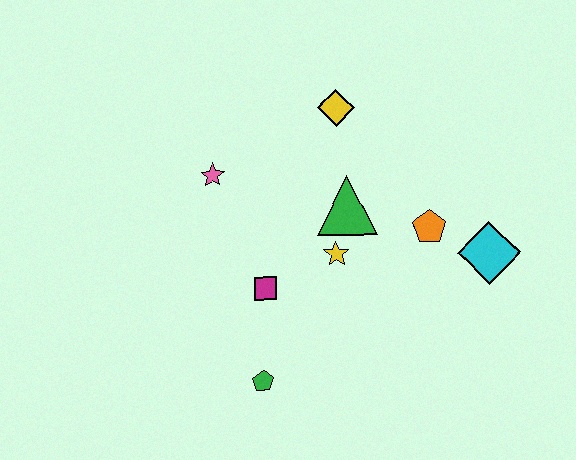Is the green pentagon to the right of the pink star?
Yes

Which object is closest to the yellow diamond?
The green triangle is closest to the yellow diamond.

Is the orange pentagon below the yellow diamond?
Yes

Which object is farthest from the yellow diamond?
The green pentagon is farthest from the yellow diamond.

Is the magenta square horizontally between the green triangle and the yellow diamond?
No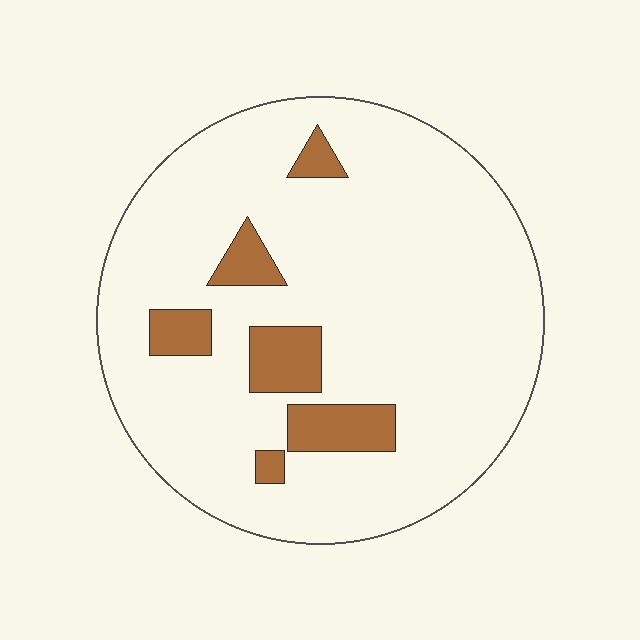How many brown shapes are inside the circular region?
6.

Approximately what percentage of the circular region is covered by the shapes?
Approximately 10%.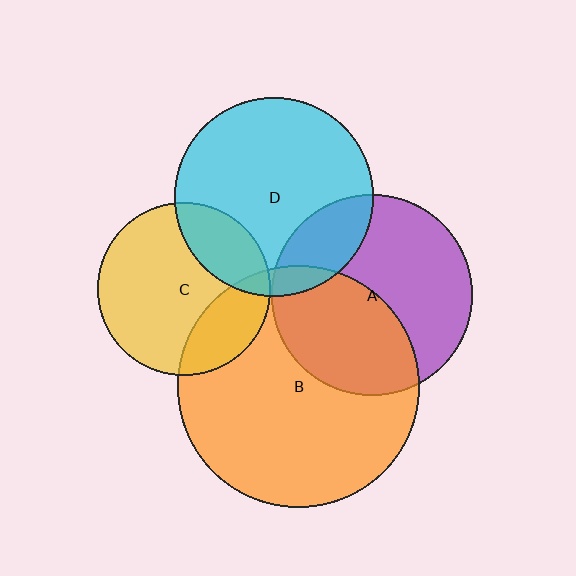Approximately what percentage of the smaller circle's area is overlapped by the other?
Approximately 45%.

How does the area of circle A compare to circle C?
Approximately 1.3 times.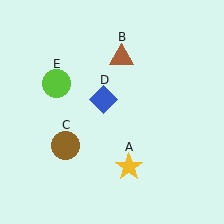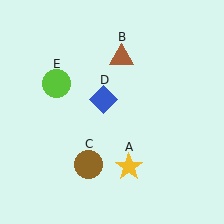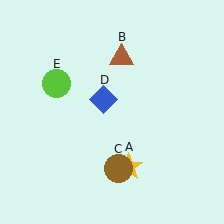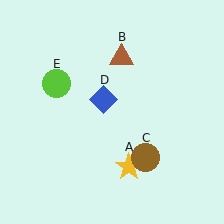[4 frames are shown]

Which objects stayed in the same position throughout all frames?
Yellow star (object A) and brown triangle (object B) and blue diamond (object D) and lime circle (object E) remained stationary.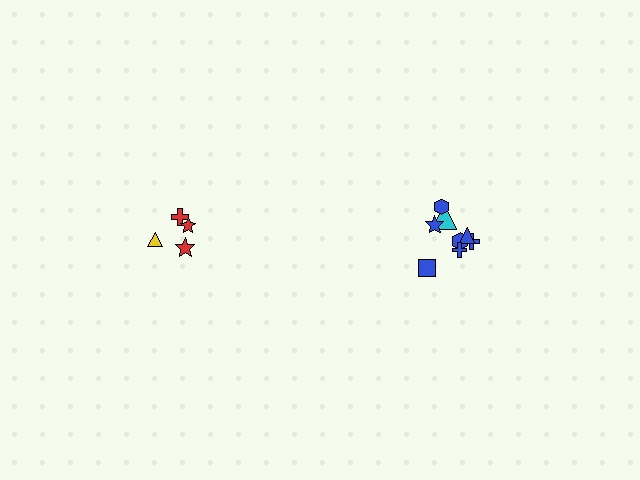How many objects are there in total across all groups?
There are 12 objects.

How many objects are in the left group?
There are 4 objects.